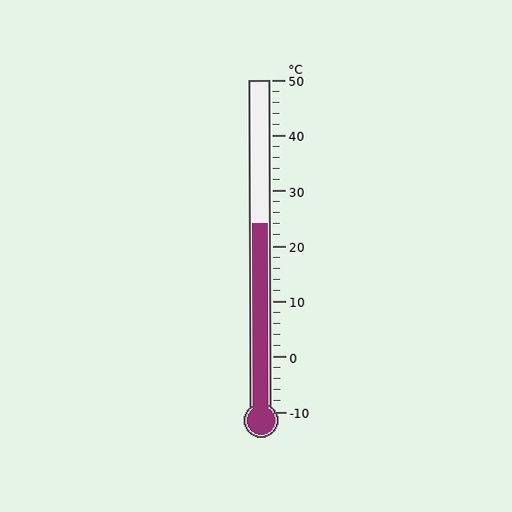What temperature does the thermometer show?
The thermometer shows approximately 24°C.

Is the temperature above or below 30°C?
The temperature is below 30°C.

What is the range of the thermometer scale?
The thermometer scale ranges from -10°C to 50°C.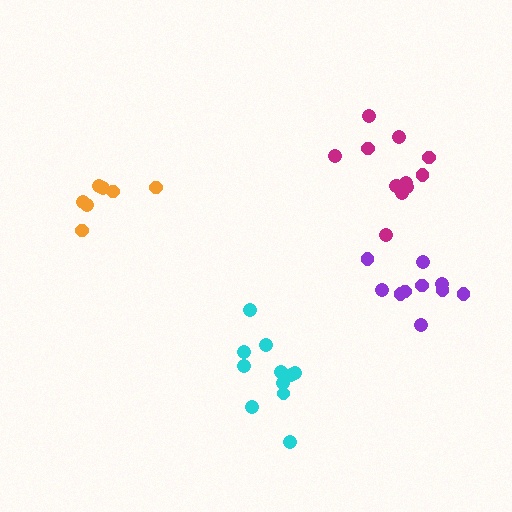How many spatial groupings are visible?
There are 4 spatial groupings.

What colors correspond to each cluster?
The clusters are colored: orange, magenta, purple, cyan.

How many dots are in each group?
Group 1: 7 dots, Group 2: 12 dots, Group 3: 10 dots, Group 4: 11 dots (40 total).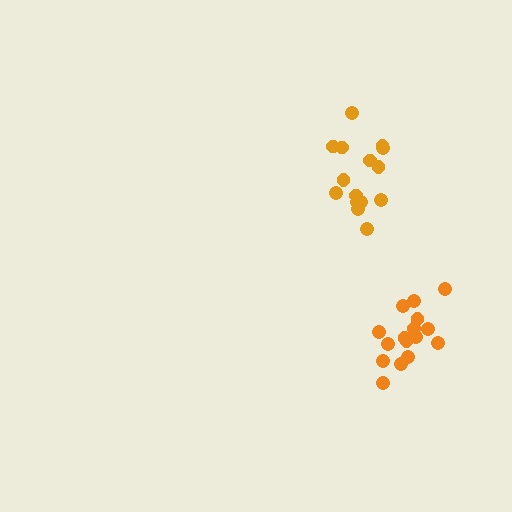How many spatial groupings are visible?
There are 2 spatial groupings.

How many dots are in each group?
Group 1: 15 dots, Group 2: 18 dots (33 total).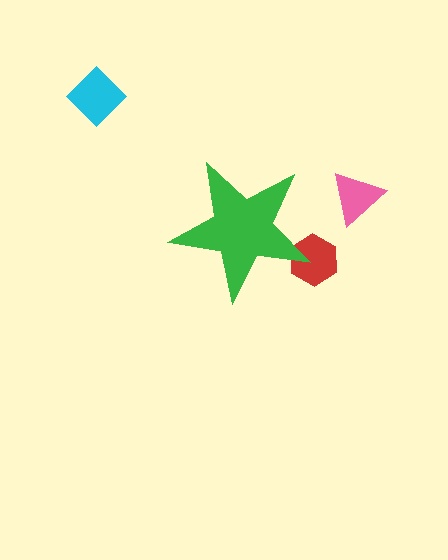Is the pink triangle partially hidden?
No, the pink triangle is fully visible.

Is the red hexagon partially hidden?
Yes, the red hexagon is partially hidden behind the green star.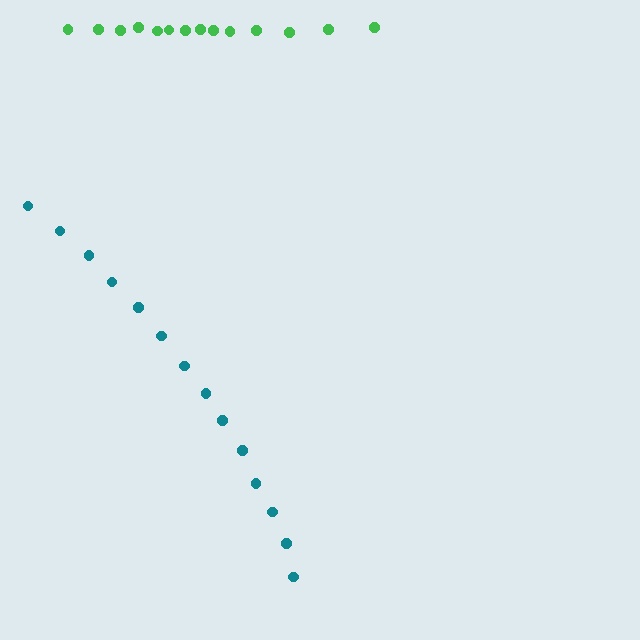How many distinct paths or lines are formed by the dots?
There are 2 distinct paths.